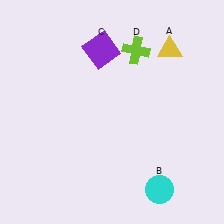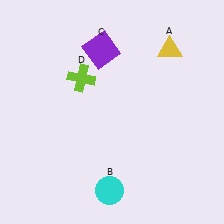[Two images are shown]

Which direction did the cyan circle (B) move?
The cyan circle (B) moved left.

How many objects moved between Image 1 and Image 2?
2 objects moved between the two images.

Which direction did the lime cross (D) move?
The lime cross (D) moved left.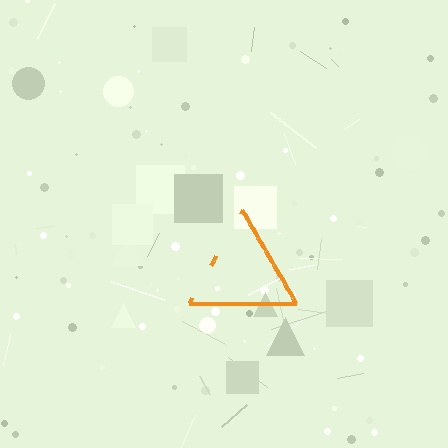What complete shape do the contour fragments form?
The contour fragments form a triangle.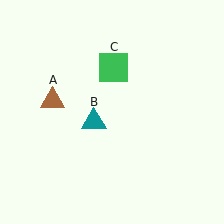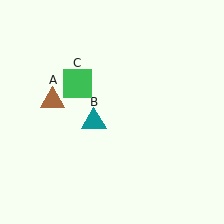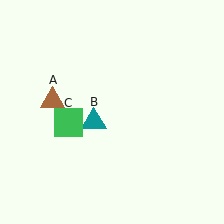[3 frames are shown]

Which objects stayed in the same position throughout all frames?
Brown triangle (object A) and teal triangle (object B) remained stationary.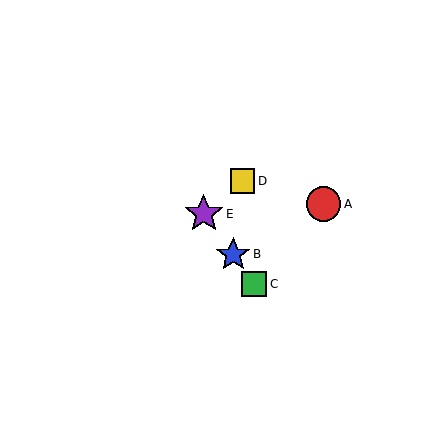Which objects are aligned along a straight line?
Objects B, C, E are aligned along a straight line.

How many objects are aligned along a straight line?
3 objects (B, C, E) are aligned along a straight line.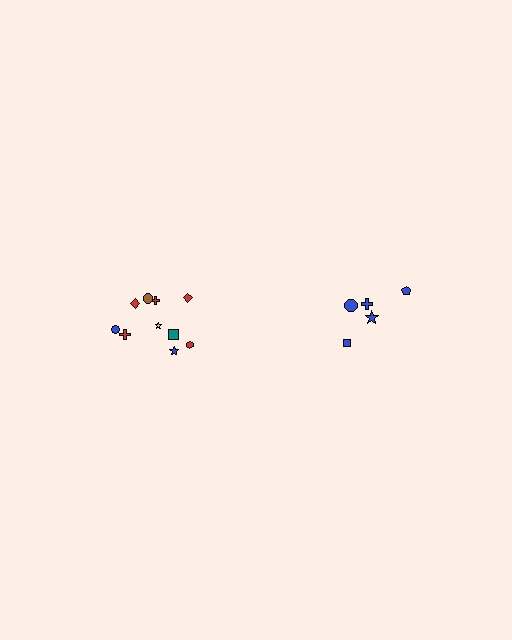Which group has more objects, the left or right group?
The left group.